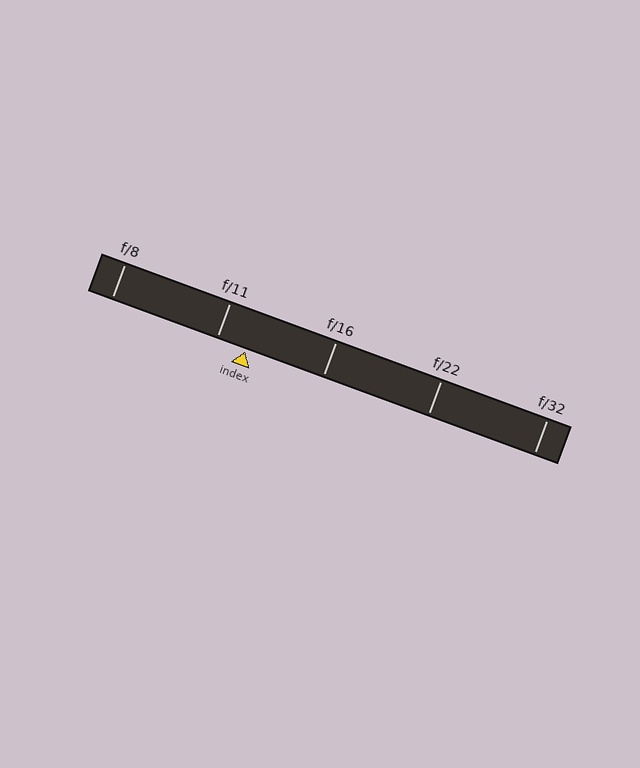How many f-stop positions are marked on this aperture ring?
There are 5 f-stop positions marked.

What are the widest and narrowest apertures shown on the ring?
The widest aperture shown is f/8 and the narrowest is f/32.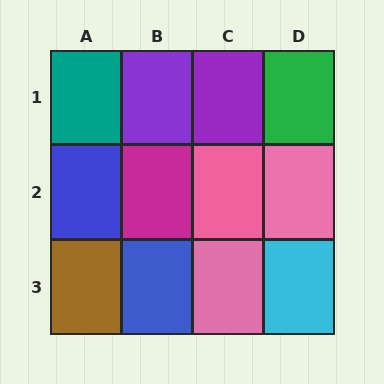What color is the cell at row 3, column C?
Pink.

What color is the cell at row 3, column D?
Cyan.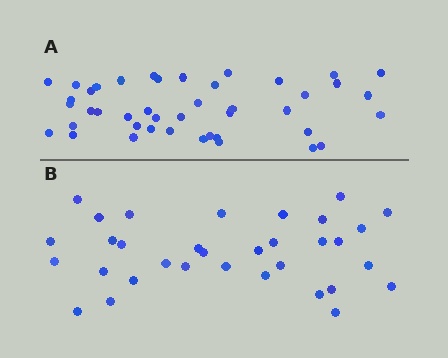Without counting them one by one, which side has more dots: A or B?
Region A (the top region) has more dots.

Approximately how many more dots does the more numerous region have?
Region A has roughly 10 or so more dots than region B.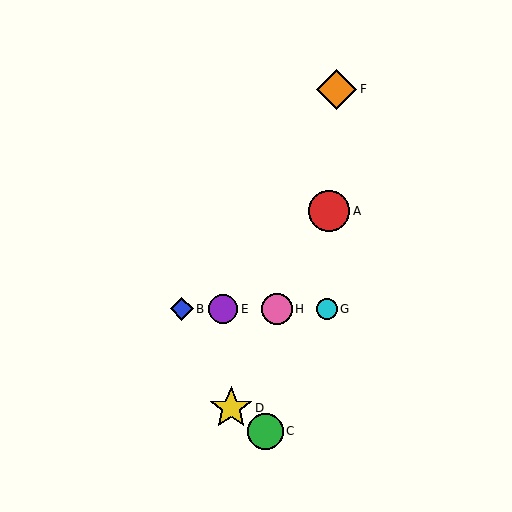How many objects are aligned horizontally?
4 objects (B, E, G, H) are aligned horizontally.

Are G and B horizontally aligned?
Yes, both are at y≈309.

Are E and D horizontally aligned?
No, E is at y≈309 and D is at y≈408.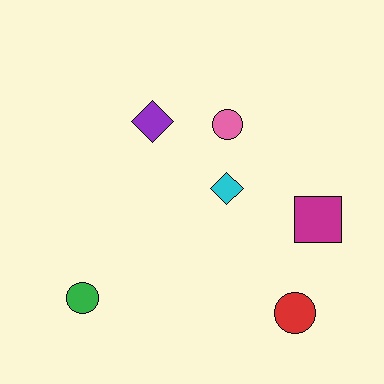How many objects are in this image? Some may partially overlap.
There are 6 objects.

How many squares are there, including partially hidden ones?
There is 1 square.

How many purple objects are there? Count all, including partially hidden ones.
There is 1 purple object.